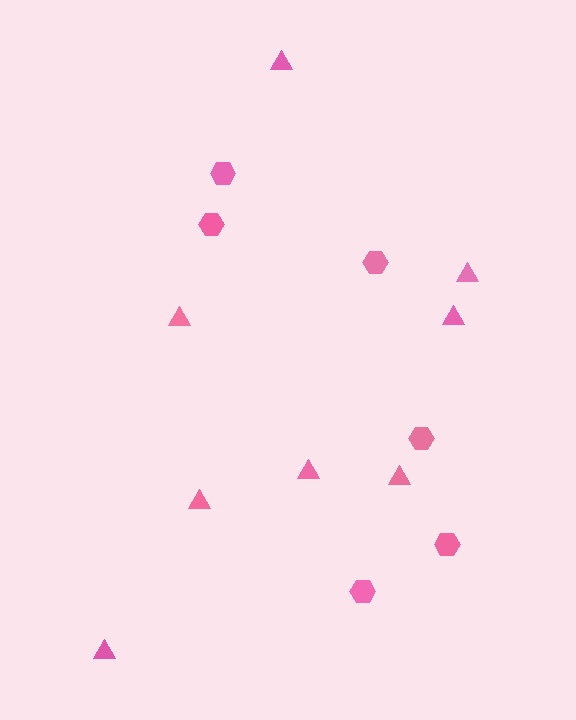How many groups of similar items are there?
There are 2 groups: one group of hexagons (6) and one group of triangles (8).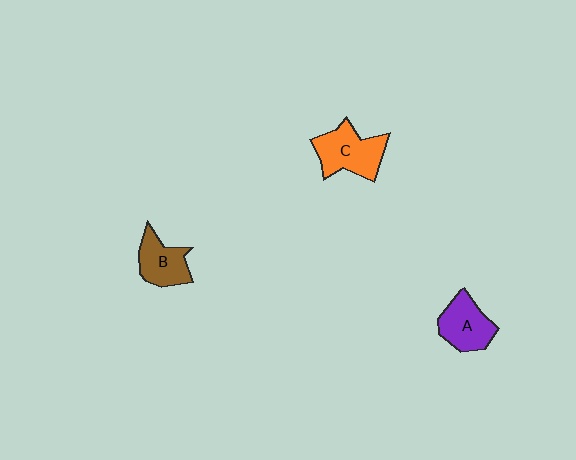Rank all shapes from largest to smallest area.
From largest to smallest: C (orange), A (purple), B (brown).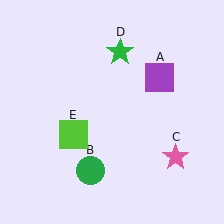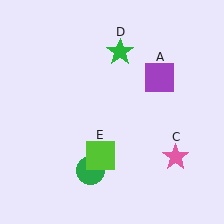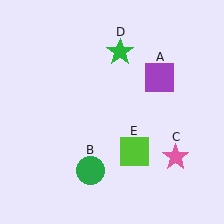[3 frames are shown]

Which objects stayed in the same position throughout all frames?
Purple square (object A) and green circle (object B) and pink star (object C) and green star (object D) remained stationary.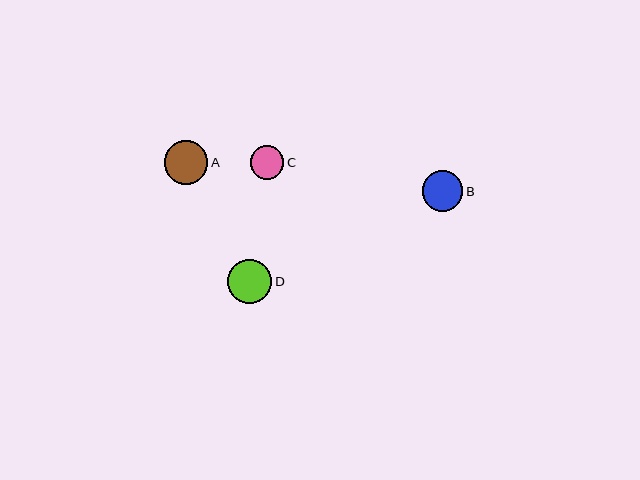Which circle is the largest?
Circle D is the largest with a size of approximately 45 pixels.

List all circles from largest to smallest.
From largest to smallest: D, A, B, C.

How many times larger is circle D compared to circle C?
Circle D is approximately 1.3 times the size of circle C.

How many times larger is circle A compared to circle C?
Circle A is approximately 1.3 times the size of circle C.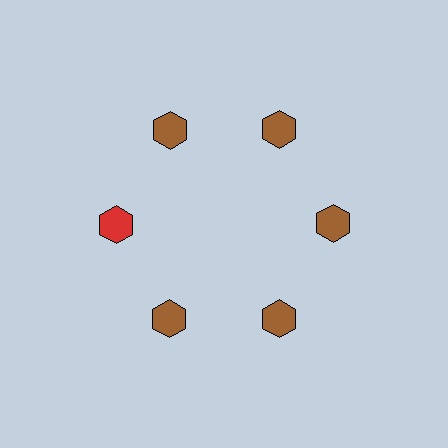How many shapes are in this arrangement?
There are 6 shapes arranged in a ring pattern.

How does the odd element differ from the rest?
It has a different color: red instead of brown.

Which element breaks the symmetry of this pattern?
The red hexagon at roughly the 9 o'clock position breaks the symmetry. All other shapes are brown hexagons.